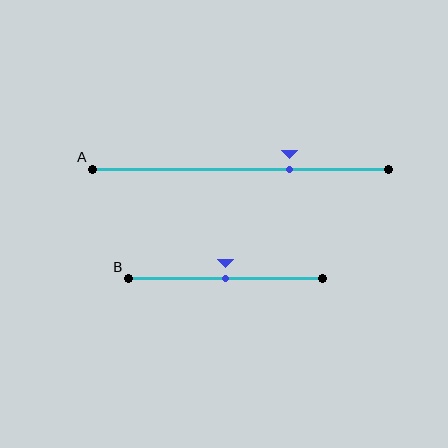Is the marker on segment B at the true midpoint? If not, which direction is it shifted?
Yes, the marker on segment B is at the true midpoint.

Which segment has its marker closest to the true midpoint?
Segment B has its marker closest to the true midpoint.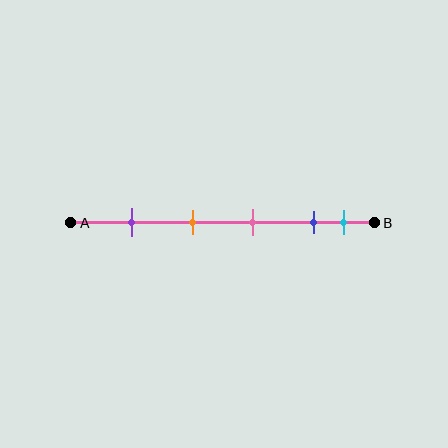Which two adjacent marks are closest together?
The blue and cyan marks are the closest adjacent pair.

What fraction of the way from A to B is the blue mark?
The blue mark is approximately 80% (0.8) of the way from A to B.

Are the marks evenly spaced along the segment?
No, the marks are not evenly spaced.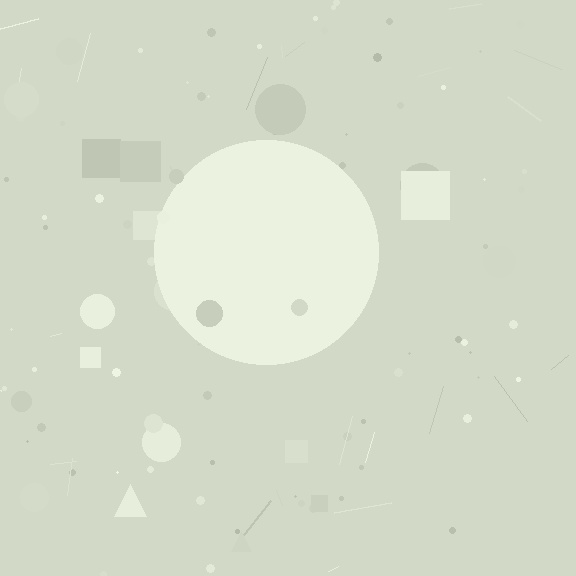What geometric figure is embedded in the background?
A circle is embedded in the background.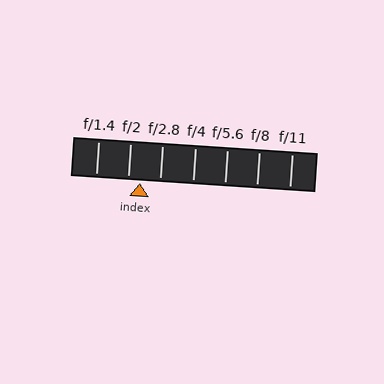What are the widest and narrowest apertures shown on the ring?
The widest aperture shown is f/1.4 and the narrowest is f/11.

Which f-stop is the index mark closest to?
The index mark is closest to f/2.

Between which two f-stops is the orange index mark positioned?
The index mark is between f/2 and f/2.8.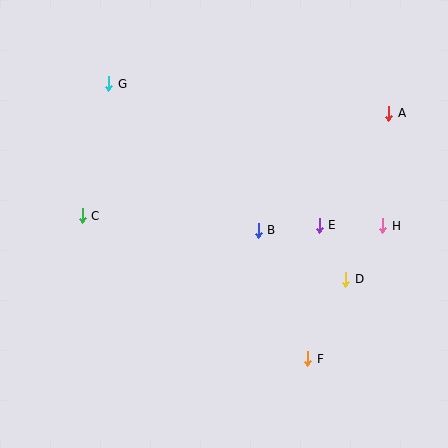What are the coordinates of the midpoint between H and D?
The midpoint between H and D is at (364, 253).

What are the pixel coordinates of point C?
Point C is at (82, 216).